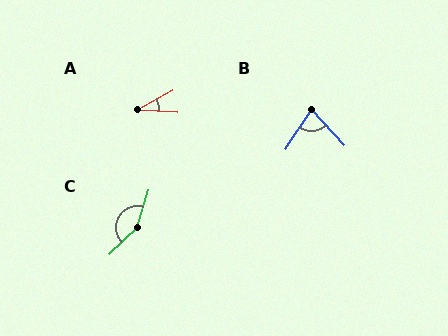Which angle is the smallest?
A, at approximately 32 degrees.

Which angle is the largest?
C, at approximately 152 degrees.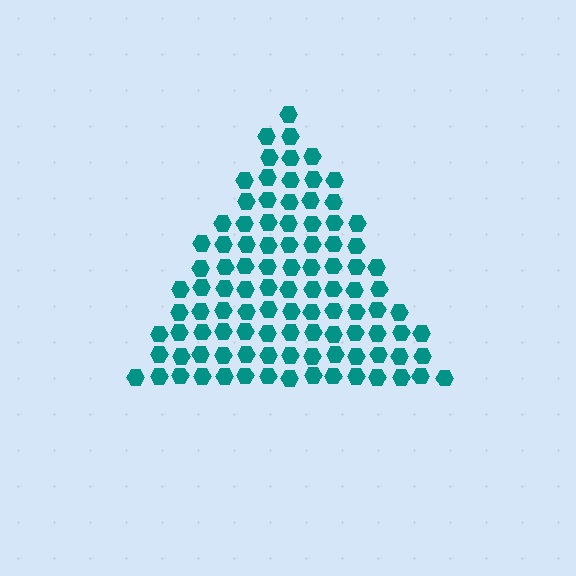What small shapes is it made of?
It is made of small hexagons.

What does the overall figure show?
The overall figure shows a triangle.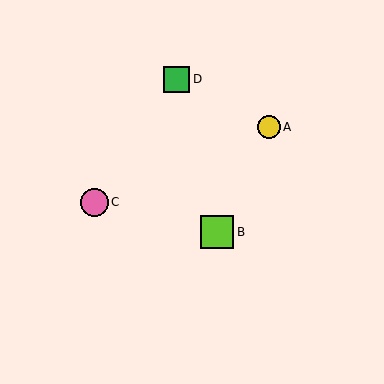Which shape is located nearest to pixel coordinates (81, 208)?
The pink circle (labeled C) at (94, 202) is nearest to that location.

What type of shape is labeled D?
Shape D is a green square.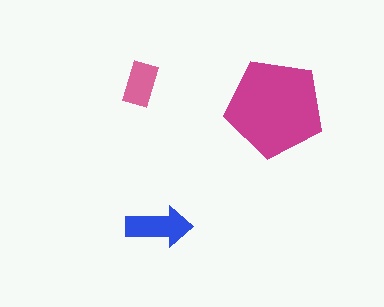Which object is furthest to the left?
The pink rectangle is leftmost.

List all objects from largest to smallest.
The magenta pentagon, the blue arrow, the pink rectangle.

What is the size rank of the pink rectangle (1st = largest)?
3rd.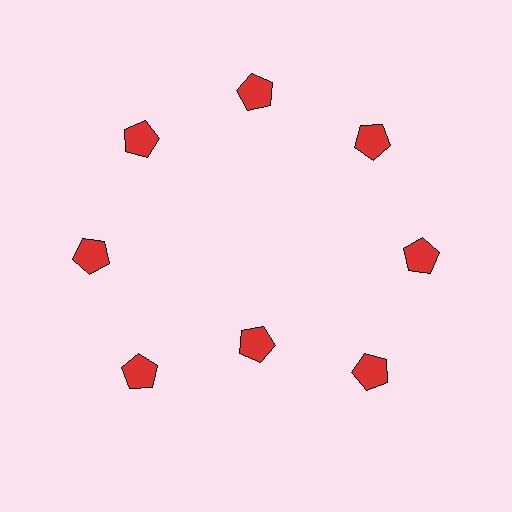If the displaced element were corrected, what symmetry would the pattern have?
It would have 8-fold rotational symmetry — the pattern would map onto itself every 45 degrees.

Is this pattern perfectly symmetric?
No. The 8 red pentagons are arranged in a ring, but one element near the 6 o'clock position is pulled inward toward the center, breaking the 8-fold rotational symmetry.